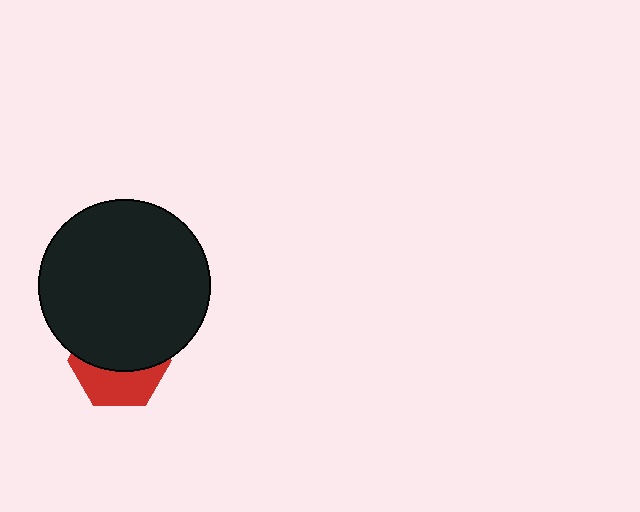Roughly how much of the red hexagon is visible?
A small part of it is visible (roughly 41%).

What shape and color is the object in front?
The object in front is a black circle.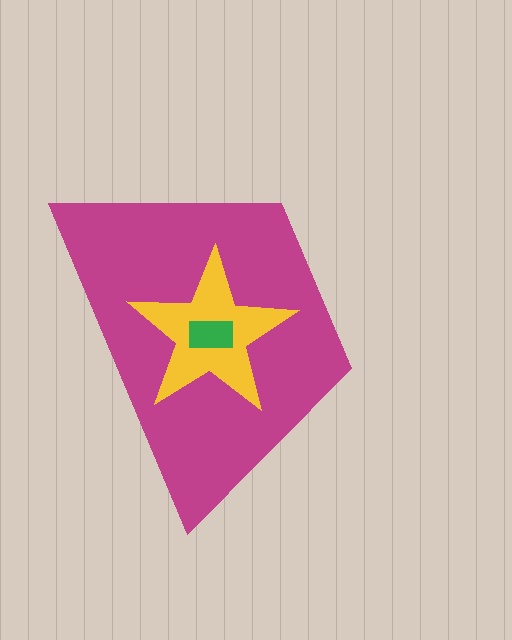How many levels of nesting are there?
3.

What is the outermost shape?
The magenta trapezoid.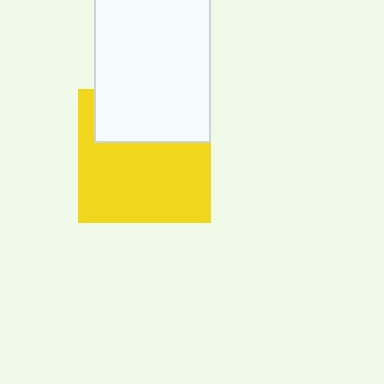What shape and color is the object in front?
The object in front is a white rectangle.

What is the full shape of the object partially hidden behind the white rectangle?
The partially hidden object is a yellow square.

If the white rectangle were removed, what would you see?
You would see the complete yellow square.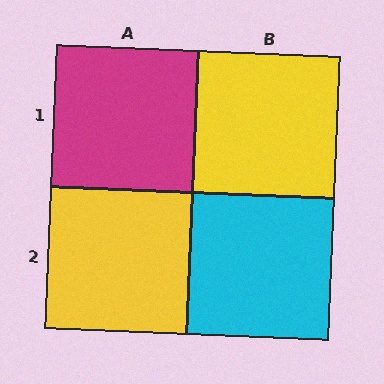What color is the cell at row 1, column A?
Magenta.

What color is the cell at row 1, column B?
Yellow.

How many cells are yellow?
2 cells are yellow.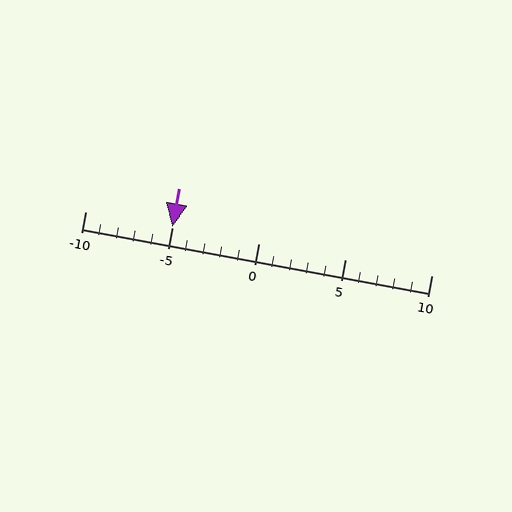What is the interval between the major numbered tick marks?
The major tick marks are spaced 5 units apart.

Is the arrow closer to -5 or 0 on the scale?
The arrow is closer to -5.